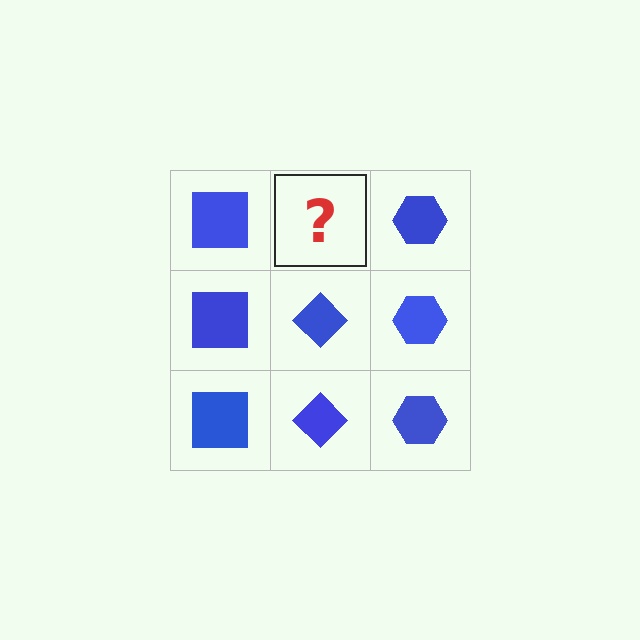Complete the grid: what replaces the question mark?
The question mark should be replaced with a blue diamond.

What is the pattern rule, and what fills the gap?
The rule is that each column has a consistent shape. The gap should be filled with a blue diamond.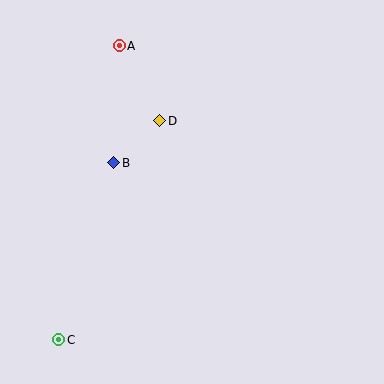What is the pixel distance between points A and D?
The distance between A and D is 86 pixels.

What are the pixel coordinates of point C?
Point C is at (59, 340).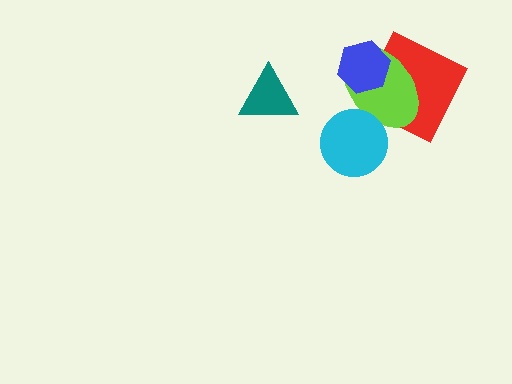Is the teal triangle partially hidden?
No, no other shape covers it.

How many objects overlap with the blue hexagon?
2 objects overlap with the blue hexagon.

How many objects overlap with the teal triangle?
0 objects overlap with the teal triangle.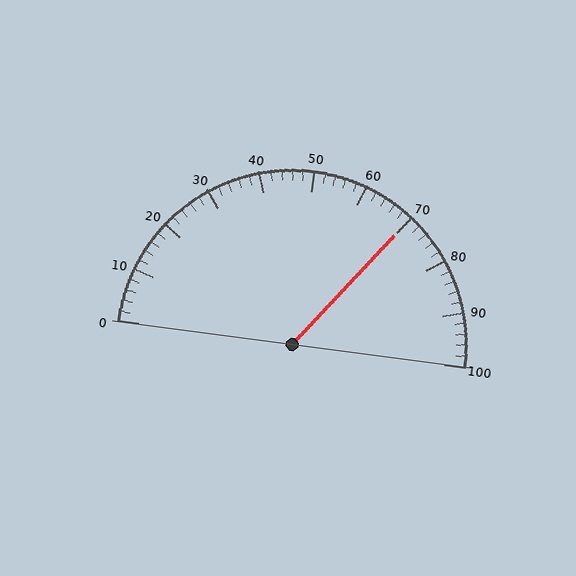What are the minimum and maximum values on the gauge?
The gauge ranges from 0 to 100.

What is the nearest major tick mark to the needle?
The nearest major tick mark is 70.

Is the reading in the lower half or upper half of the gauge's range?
The reading is in the upper half of the range (0 to 100).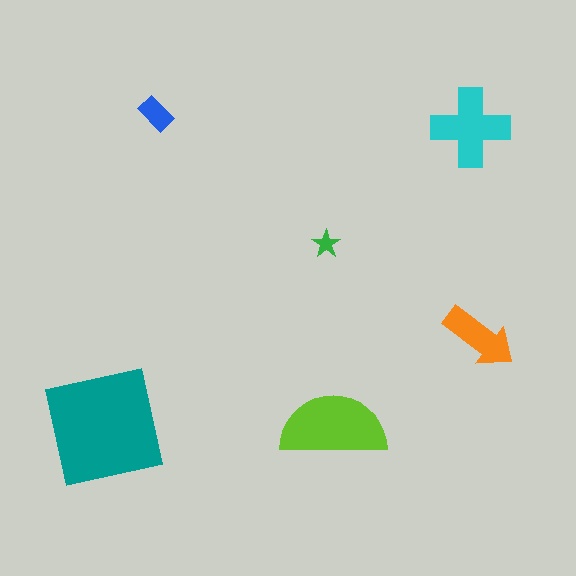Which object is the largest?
The teal square.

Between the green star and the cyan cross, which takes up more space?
The cyan cross.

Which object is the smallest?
The green star.